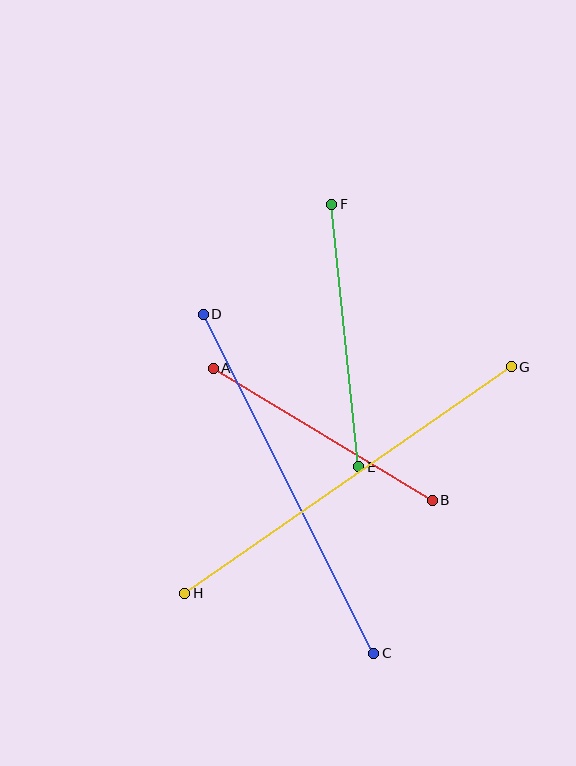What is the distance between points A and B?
The distance is approximately 256 pixels.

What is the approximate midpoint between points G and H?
The midpoint is at approximately (348, 480) pixels.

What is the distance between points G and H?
The distance is approximately 397 pixels.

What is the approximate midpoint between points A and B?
The midpoint is at approximately (323, 434) pixels.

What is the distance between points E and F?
The distance is approximately 264 pixels.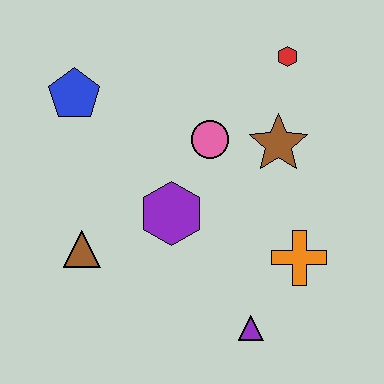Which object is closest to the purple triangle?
The orange cross is closest to the purple triangle.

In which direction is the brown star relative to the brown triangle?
The brown star is to the right of the brown triangle.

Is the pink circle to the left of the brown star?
Yes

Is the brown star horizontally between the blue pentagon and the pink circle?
No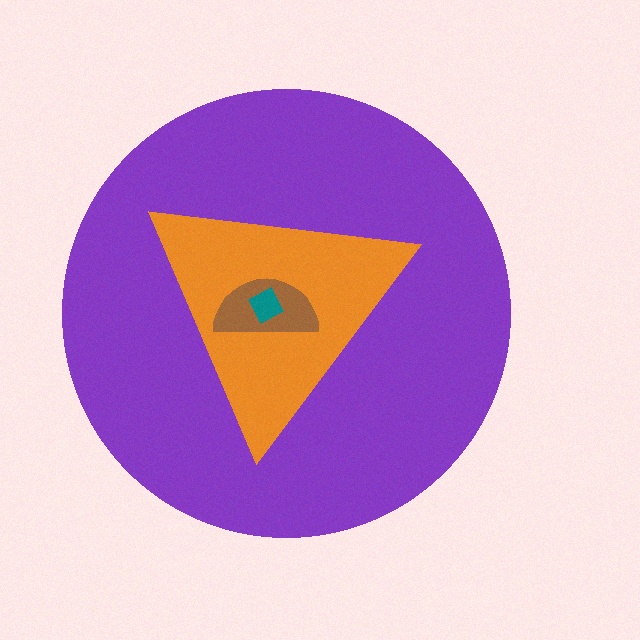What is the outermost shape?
The purple circle.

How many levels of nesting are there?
4.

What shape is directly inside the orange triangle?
The brown semicircle.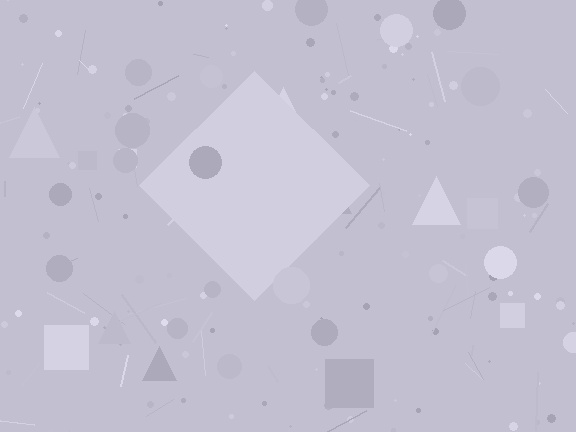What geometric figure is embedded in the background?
A diamond is embedded in the background.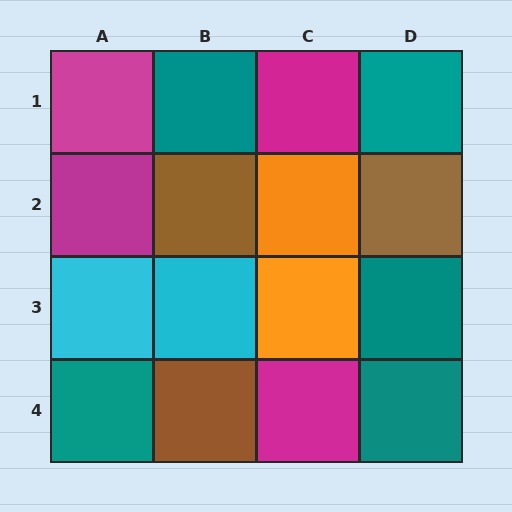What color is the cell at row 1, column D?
Teal.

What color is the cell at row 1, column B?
Teal.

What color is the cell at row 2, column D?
Brown.